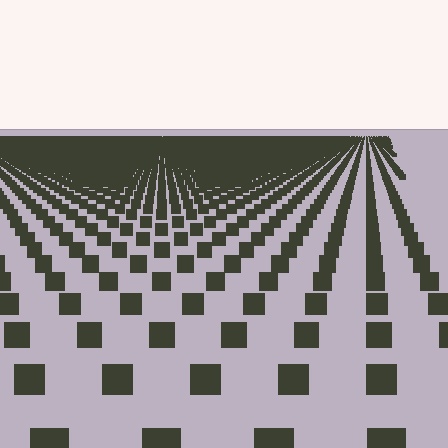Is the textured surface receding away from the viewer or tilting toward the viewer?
The surface is receding away from the viewer. Texture elements get smaller and denser toward the top.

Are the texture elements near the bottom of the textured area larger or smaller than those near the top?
Larger. Near the bottom, elements are closer to the viewer and appear at a bigger on-screen size.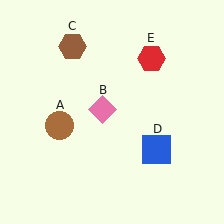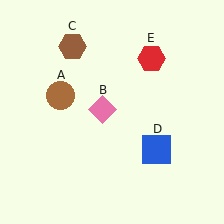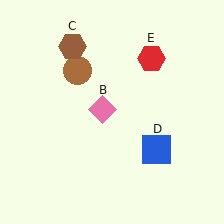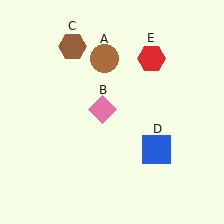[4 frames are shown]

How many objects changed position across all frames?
1 object changed position: brown circle (object A).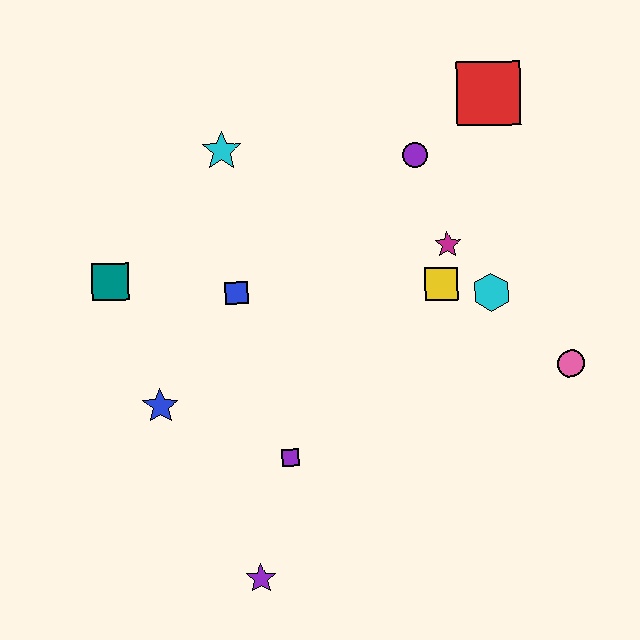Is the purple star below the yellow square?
Yes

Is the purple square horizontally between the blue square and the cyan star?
No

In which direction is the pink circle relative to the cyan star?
The pink circle is to the right of the cyan star.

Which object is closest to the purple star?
The purple square is closest to the purple star.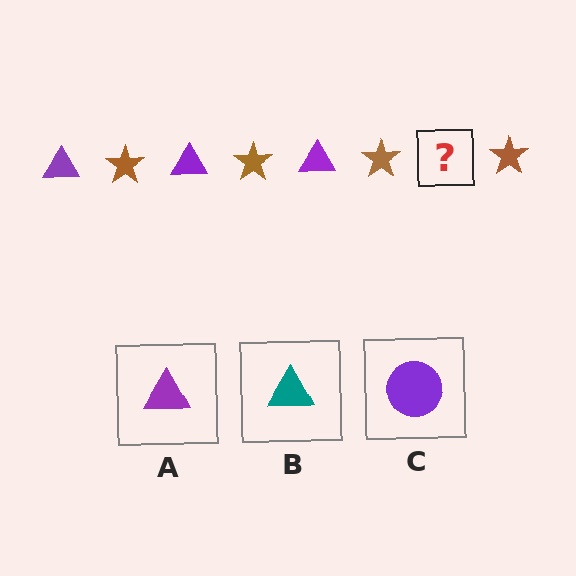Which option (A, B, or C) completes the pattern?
A.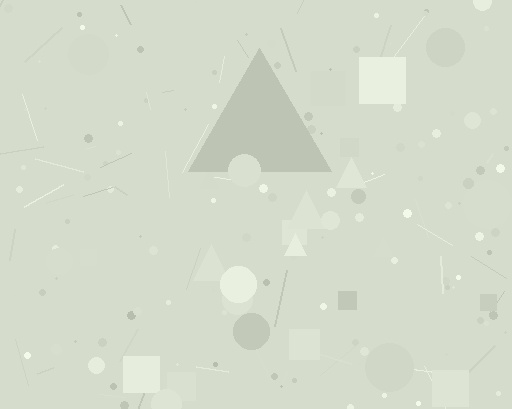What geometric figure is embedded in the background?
A triangle is embedded in the background.